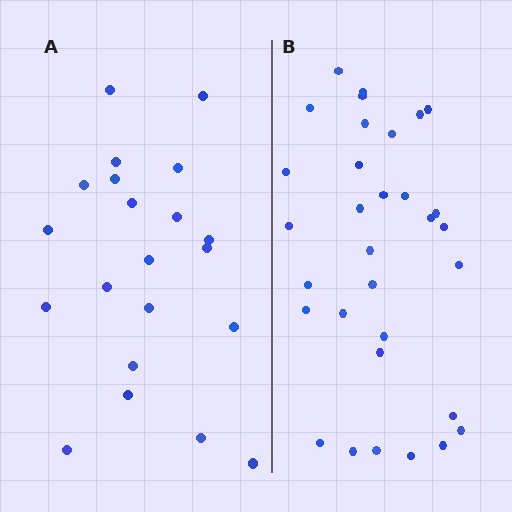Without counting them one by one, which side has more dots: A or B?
Region B (the right region) has more dots.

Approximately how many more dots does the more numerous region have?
Region B has roughly 12 or so more dots than region A.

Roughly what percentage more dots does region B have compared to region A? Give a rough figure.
About 50% more.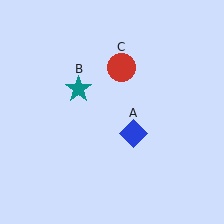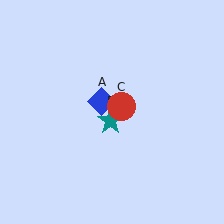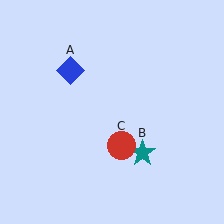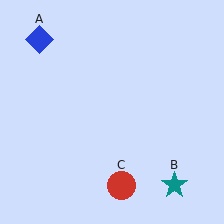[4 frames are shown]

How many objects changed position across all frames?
3 objects changed position: blue diamond (object A), teal star (object B), red circle (object C).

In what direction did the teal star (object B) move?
The teal star (object B) moved down and to the right.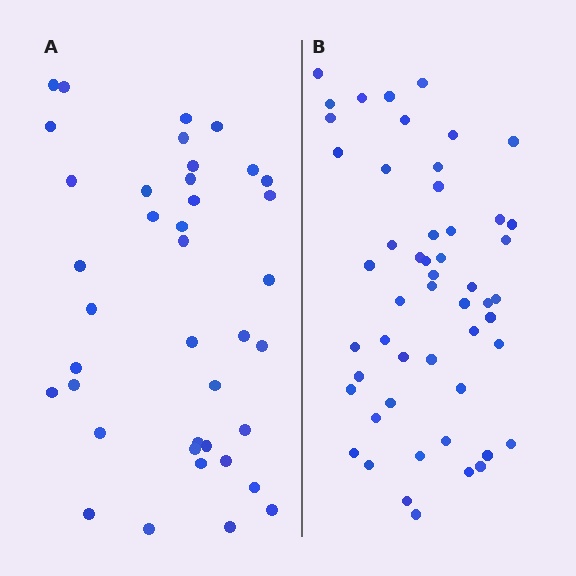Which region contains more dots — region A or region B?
Region B (the right region) has more dots.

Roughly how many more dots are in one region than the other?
Region B has approximately 15 more dots than region A.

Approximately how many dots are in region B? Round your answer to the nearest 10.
About 50 dots. (The exact count is 52, which rounds to 50.)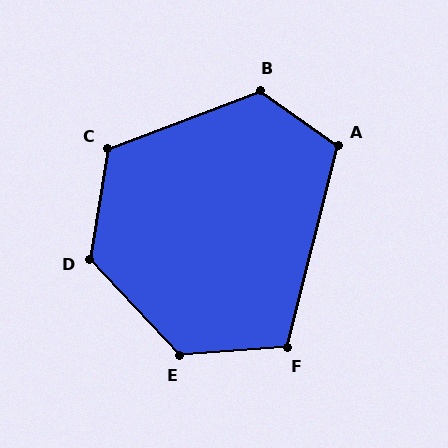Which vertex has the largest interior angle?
E, at approximately 129 degrees.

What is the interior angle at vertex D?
Approximately 128 degrees (obtuse).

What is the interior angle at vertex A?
Approximately 111 degrees (obtuse).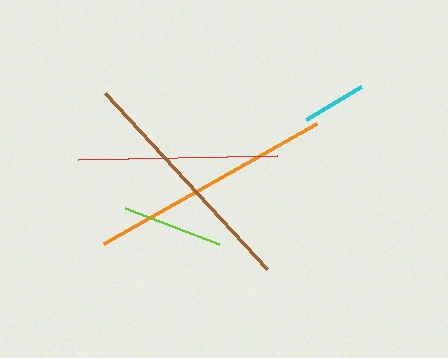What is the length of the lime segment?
The lime segment is approximately 100 pixels long.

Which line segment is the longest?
The orange line is the longest at approximately 244 pixels.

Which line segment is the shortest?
The cyan line is the shortest at approximately 65 pixels.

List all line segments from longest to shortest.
From longest to shortest: orange, brown, red, lime, cyan.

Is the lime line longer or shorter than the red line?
The red line is longer than the lime line.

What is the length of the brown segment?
The brown segment is approximately 240 pixels long.